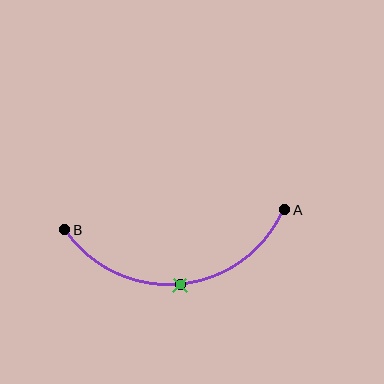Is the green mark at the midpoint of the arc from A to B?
Yes. The green mark lies on the arc at equal arc-length from both A and B — it is the arc midpoint.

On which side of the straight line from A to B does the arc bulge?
The arc bulges below the straight line connecting A and B.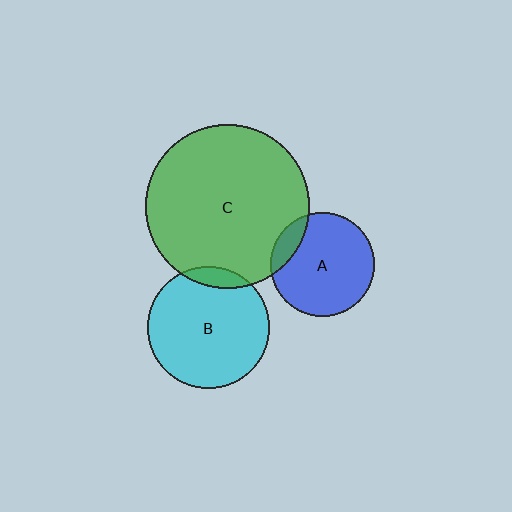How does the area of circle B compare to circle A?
Approximately 1.4 times.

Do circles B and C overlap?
Yes.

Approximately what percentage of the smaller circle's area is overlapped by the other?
Approximately 10%.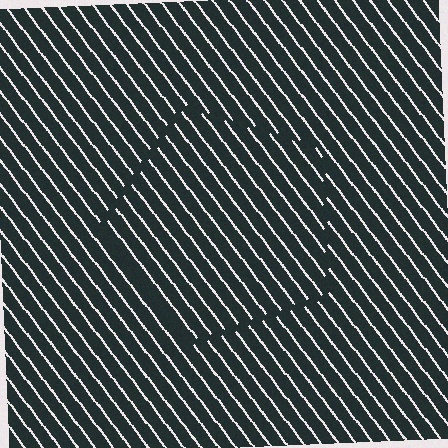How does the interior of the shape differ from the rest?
The interior of the shape contains the same grating, shifted by half a period — the contour is defined by the phase discontinuity where line-ends from the inner and outer gratings abut.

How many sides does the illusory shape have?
5 sides — the line-ends trace a pentagon.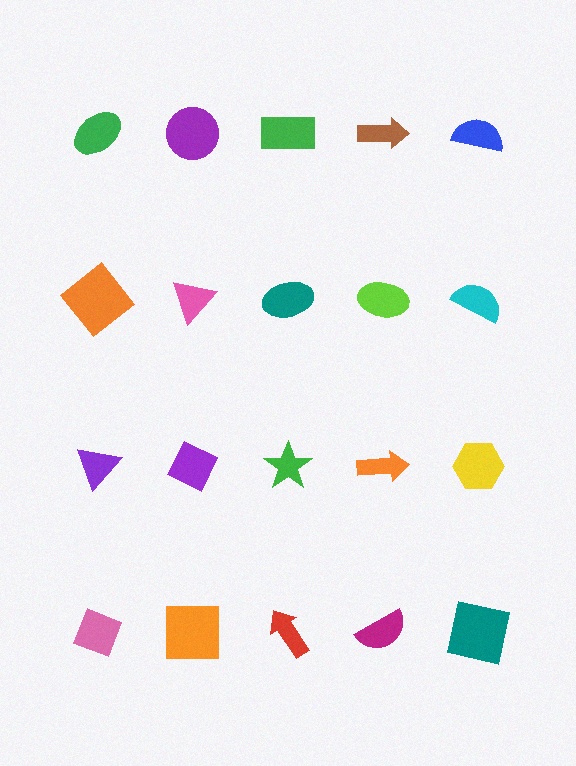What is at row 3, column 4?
An orange arrow.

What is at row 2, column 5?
A cyan semicircle.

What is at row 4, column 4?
A magenta semicircle.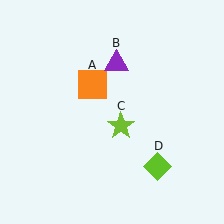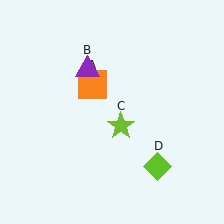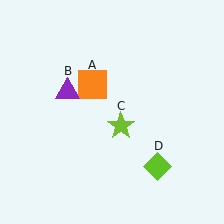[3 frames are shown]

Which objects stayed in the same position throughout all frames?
Orange square (object A) and lime star (object C) and lime diamond (object D) remained stationary.